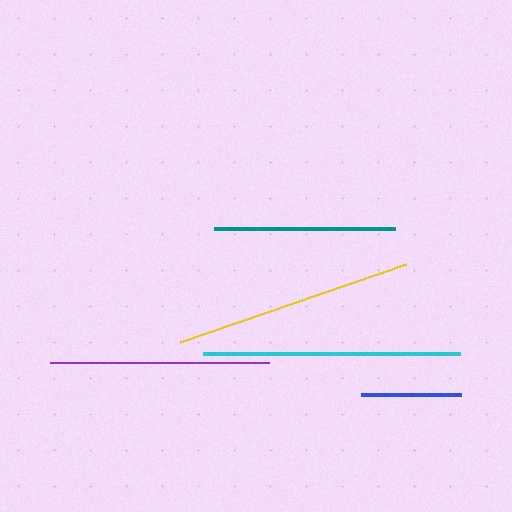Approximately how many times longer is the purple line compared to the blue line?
The purple line is approximately 2.2 times the length of the blue line.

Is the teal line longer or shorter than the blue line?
The teal line is longer than the blue line.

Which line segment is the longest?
The cyan line is the longest at approximately 256 pixels.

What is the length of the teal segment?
The teal segment is approximately 181 pixels long.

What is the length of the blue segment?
The blue segment is approximately 100 pixels long.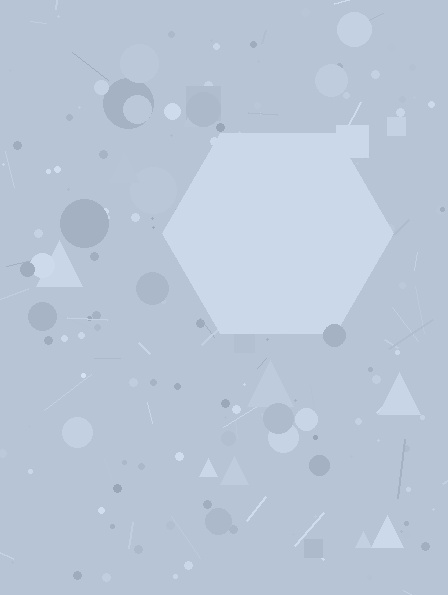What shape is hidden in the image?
A hexagon is hidden in the image.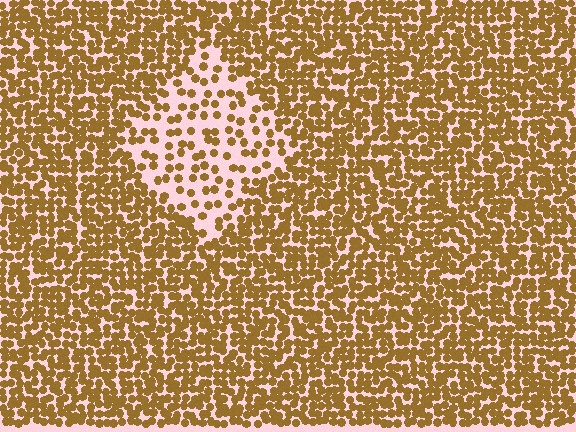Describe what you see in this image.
The image contains small brown elements arranged at two different densities. A diamond-shaped region is visible where the elements are less densely packed than the surrounding area.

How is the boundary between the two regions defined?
The boundary is defined by a change in element density (approximately 2.5x ratio). All elements are the same color, size, and shape.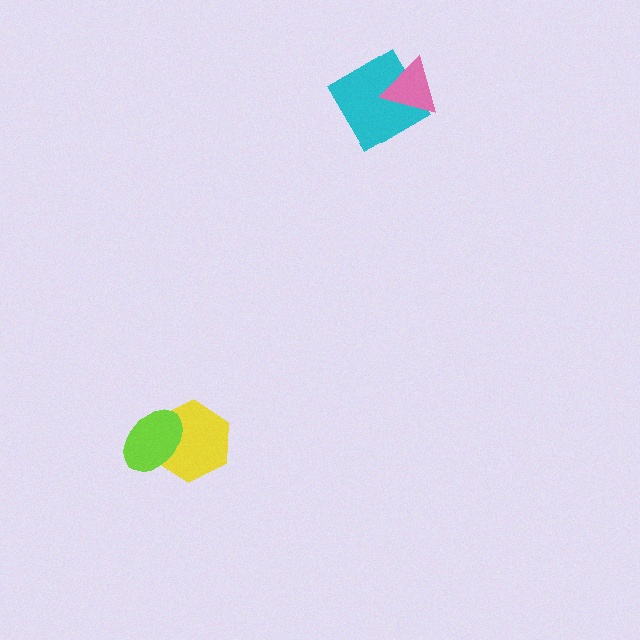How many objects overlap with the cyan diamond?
1 object overlaps with the cyan diamond.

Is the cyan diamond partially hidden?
Yes, it is partially covered by another shape.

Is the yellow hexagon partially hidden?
Yes, it is partially covered by another shape.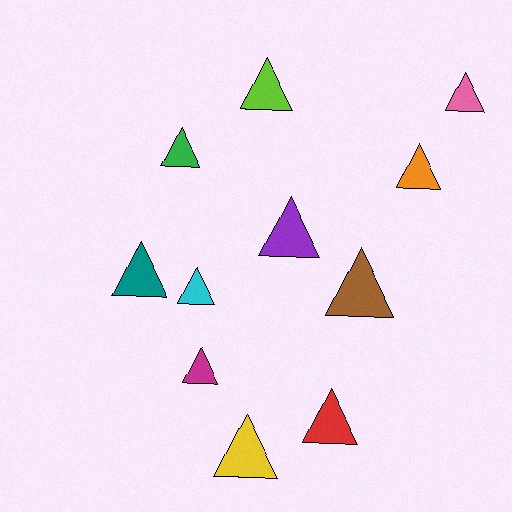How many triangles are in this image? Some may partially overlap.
There are 11 triangles.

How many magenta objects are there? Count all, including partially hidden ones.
There is 1 magenta object.